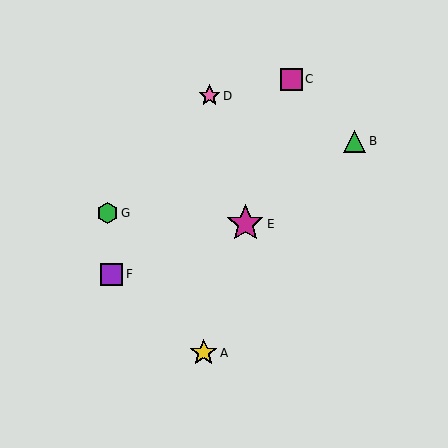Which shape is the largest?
The magenta star (labeled E) is the largest.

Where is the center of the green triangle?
The center of the green triangle is at (355, 141).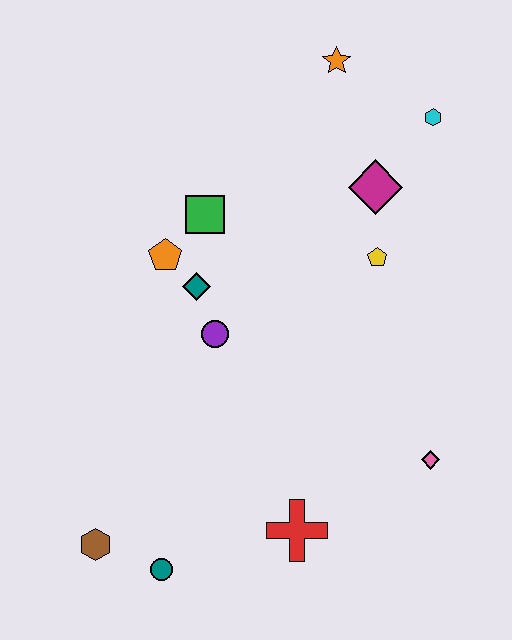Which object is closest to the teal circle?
The brown hexagon is closest to the teal circle.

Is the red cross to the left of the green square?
No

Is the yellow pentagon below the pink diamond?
No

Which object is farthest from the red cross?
The orange star is farthest from the red cross.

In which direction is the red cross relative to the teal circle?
The red cross is to the right of the teal circle.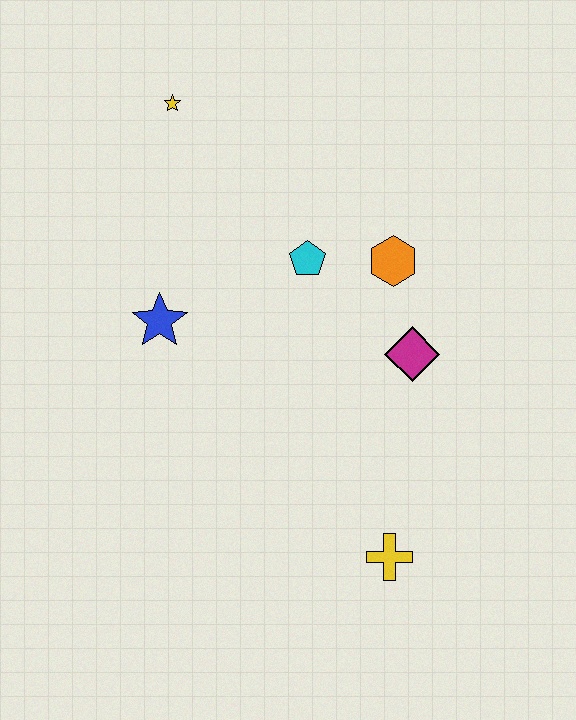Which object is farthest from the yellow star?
The yellow cross is farthest from the yellow star.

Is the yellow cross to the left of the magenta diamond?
Yes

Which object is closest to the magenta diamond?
The orange hexagon is closest to the magenta diamond.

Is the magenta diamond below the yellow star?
Yes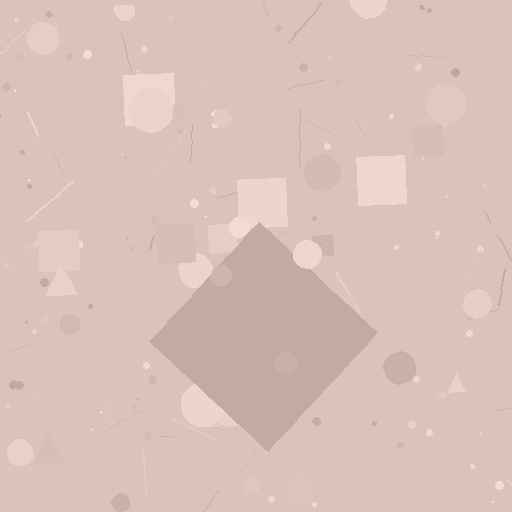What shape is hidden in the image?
A diamond is hidden in the image.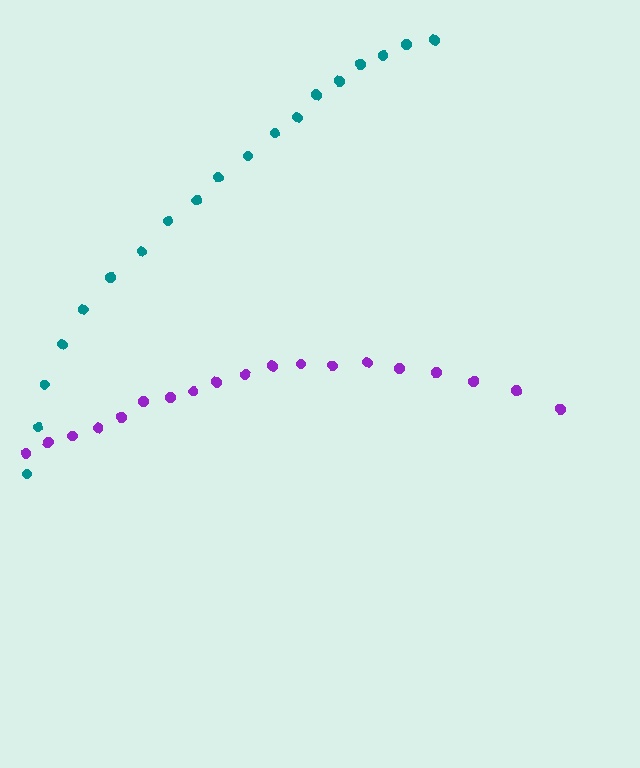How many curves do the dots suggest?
There are 2 distinct paths.